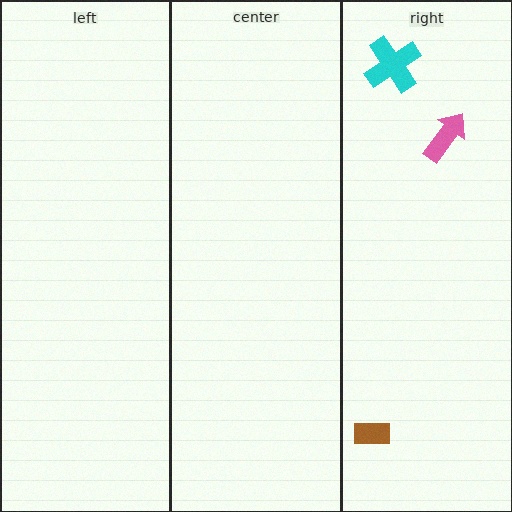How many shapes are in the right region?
3.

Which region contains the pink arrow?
The right region.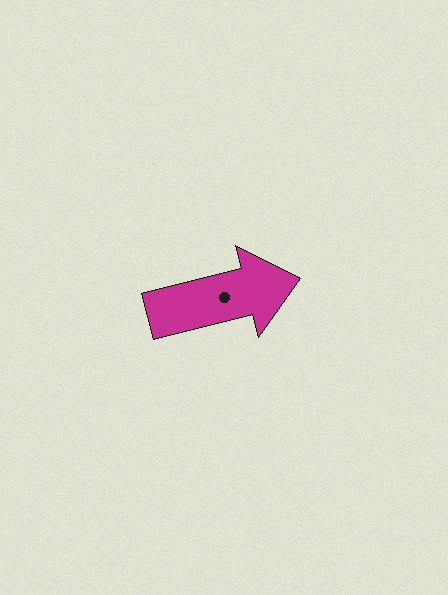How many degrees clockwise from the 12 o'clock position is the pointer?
Approximately 76 degrees.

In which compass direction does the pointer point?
East.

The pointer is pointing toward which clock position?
Roughly 3 o'clock.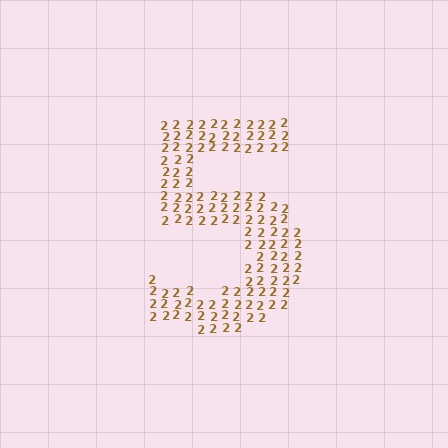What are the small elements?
The small elements are digit 2's.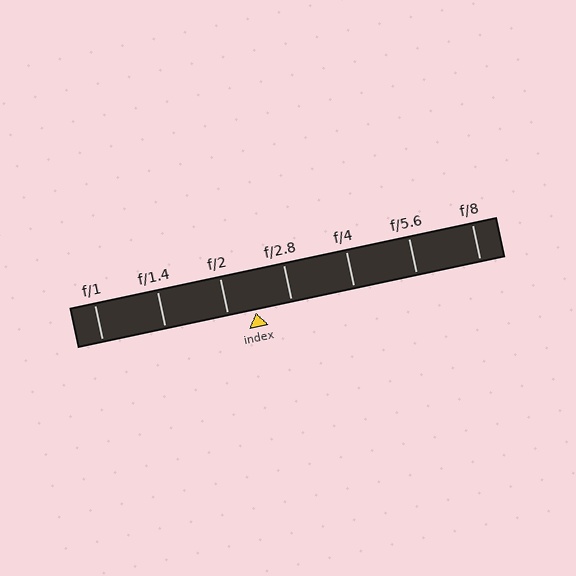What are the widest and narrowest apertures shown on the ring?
The widest aperture shown is f/1 and the narrowest is f/8.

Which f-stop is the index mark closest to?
The index mark is closest to f/2.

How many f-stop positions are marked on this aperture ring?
There are 7 f-stop positions marked.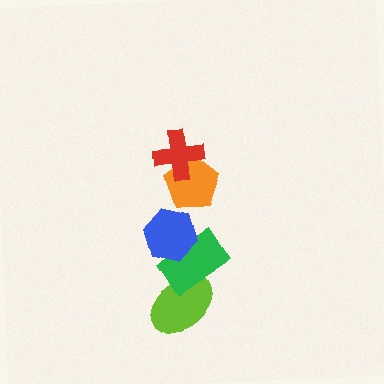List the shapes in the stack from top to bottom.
From top to bottom: the red cross, the orange pentagon, the blue hexagon, the green rectangle, the lime ellipse.